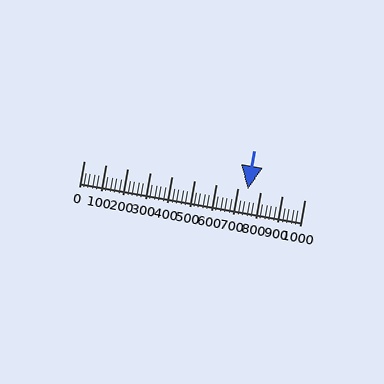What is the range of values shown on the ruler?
The ruler shows values from 0 to 1000.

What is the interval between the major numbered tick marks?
The major tick marks are spaced 100 units apart.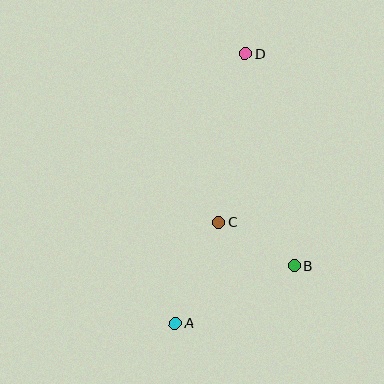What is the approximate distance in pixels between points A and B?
The distance between A and B is approximately 131 pixels.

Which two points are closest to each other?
Points B and C are closest to each other.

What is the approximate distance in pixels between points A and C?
The distance between A and C is approximately 110 pixels.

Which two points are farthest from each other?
Points A and D are farthest from each other.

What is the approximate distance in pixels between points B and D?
The distance between B and D is approximately 218 pixels.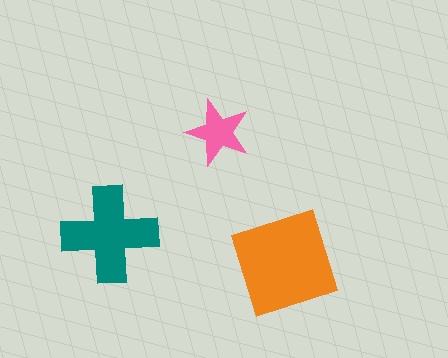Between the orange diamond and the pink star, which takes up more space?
The orange diamond.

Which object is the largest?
The orange diamond.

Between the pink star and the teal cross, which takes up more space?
The teal cross.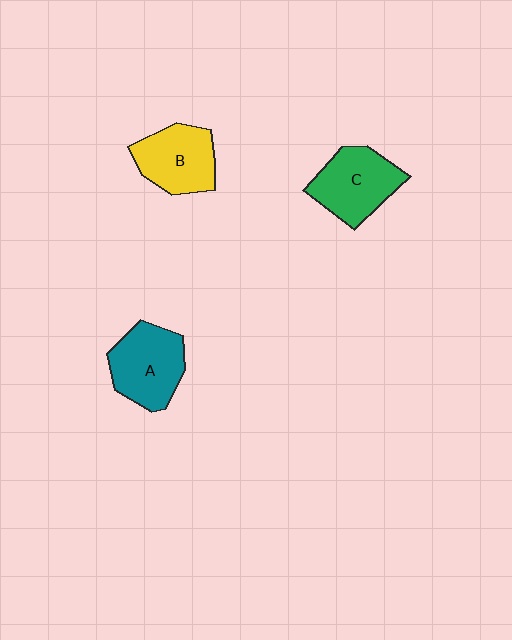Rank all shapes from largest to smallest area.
From largest to smallest: A (teal), C (green), B (yellow).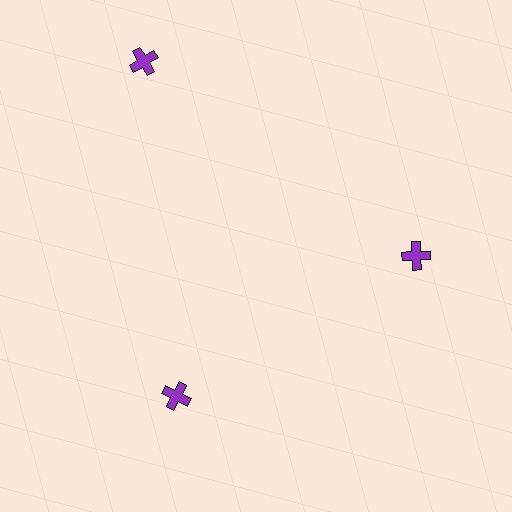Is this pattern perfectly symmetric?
No. The 3 purple crosses are arranged in a ring, but one element near the 11 o'clock position is pushed outward from the center, breaking the 3-fold rotational symmetry.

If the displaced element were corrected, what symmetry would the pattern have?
It would have 3-fold rotational symmetry — the pattern would map onto itself every 120 degrees.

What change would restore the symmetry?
The symmetry would be restored by moving it inward, back onto the ring so that all 3 crosses sit at equal angles and equal distance from the center.